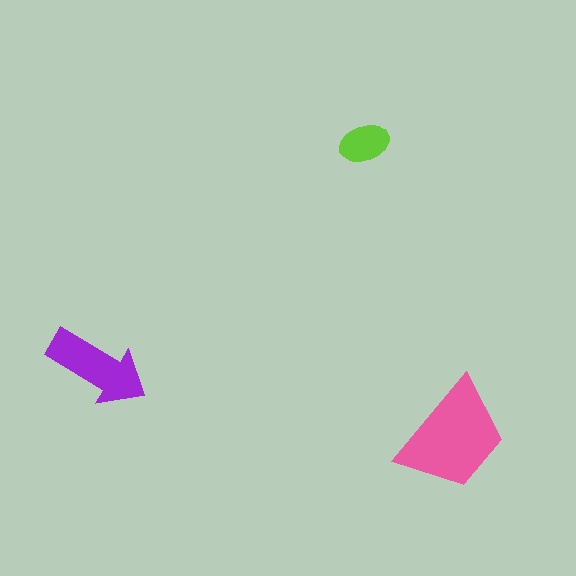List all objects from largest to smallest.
The pink trapezoid, the purple arrow, the lime ellipse.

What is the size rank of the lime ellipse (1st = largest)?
3rd.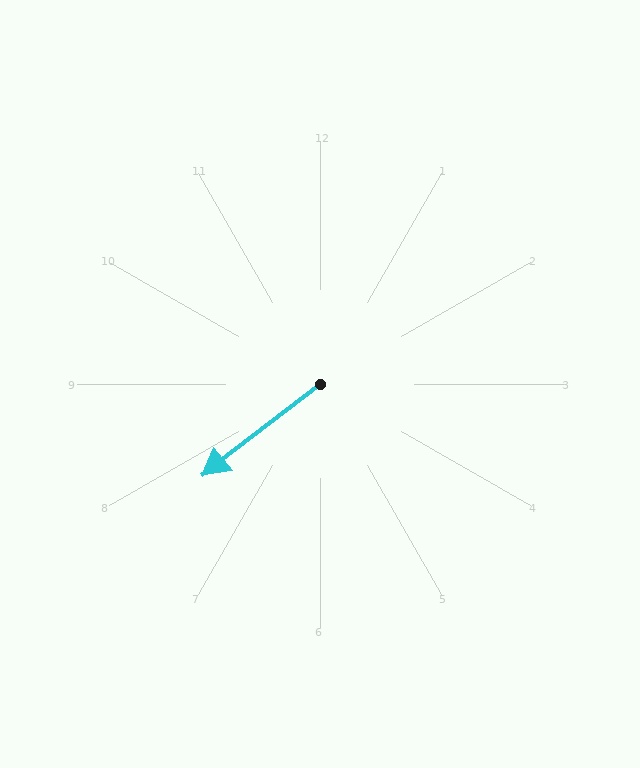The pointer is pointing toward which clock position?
Roughly 8 o'clock.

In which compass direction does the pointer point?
Southwest.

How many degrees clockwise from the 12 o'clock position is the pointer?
Approximately 232 degrees.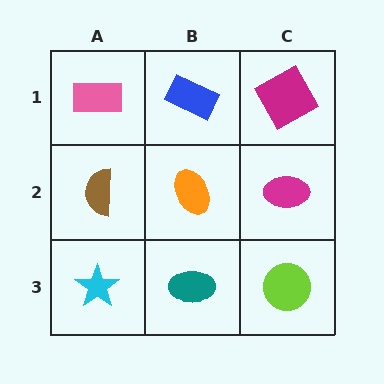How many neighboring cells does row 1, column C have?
2.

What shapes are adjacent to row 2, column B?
A blue rectangle (row 1, column B), a teal ellipse (row 3, column B), a brown semicircle (row 2, column A), a magenta ellipse (row 2, column C).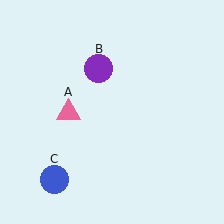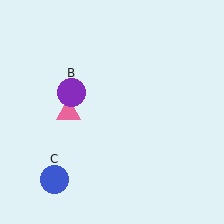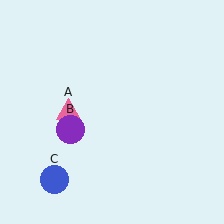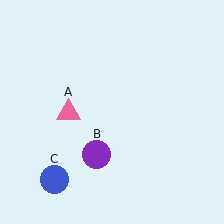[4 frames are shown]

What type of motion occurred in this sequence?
The purple circle (object B) rotated counterclockwise around the center of the scene.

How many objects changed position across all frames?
1 object changed position: purple circle (object B).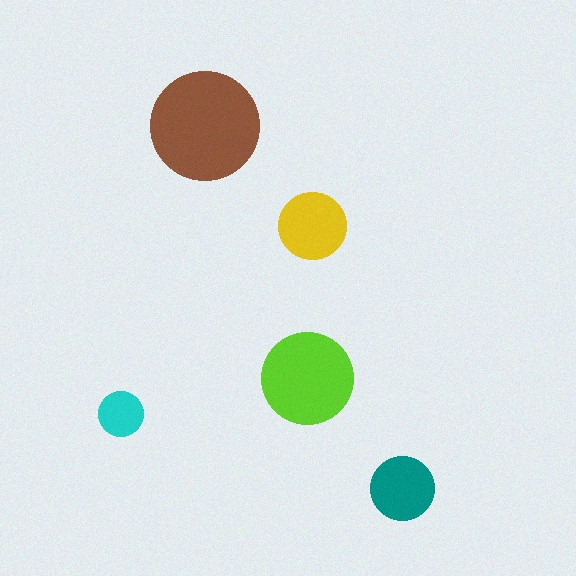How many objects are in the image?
There are 5 objects in the image.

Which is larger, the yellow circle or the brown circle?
The brown one.